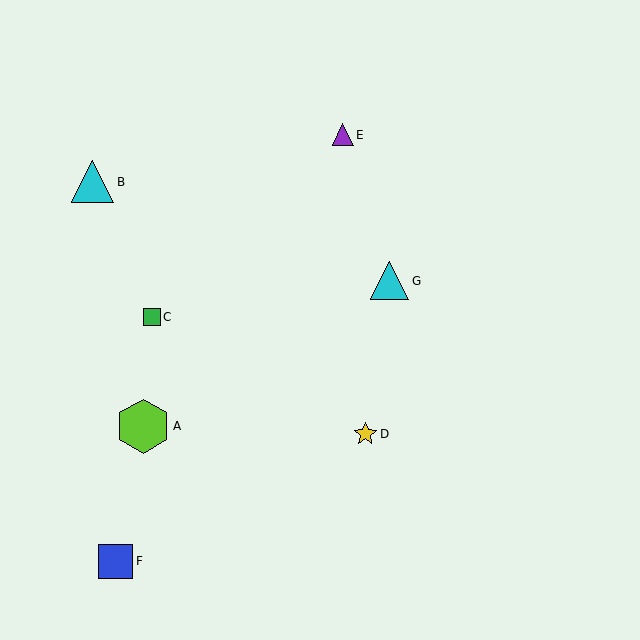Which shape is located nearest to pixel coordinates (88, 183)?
The cyan triangle (labeled B) at (93, 182) is nearest to that location.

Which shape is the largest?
The lime hexagon (labeled A) is the largest.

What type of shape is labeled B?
Shape B is a cyan triangle.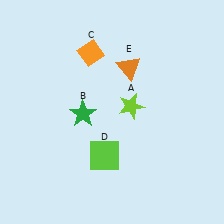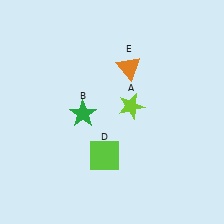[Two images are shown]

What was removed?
The orange diamond (C) was removed in Image 2.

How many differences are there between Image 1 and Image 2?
There is 1 difference between the two images.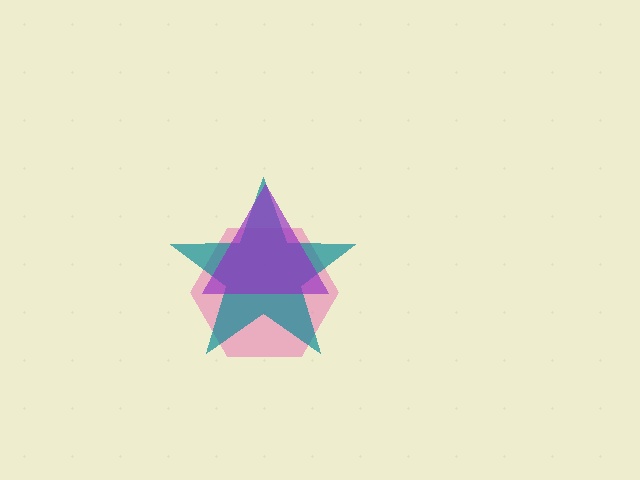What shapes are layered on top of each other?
The layered shapes are: a pink hexagon, a teal star, a purple triangle.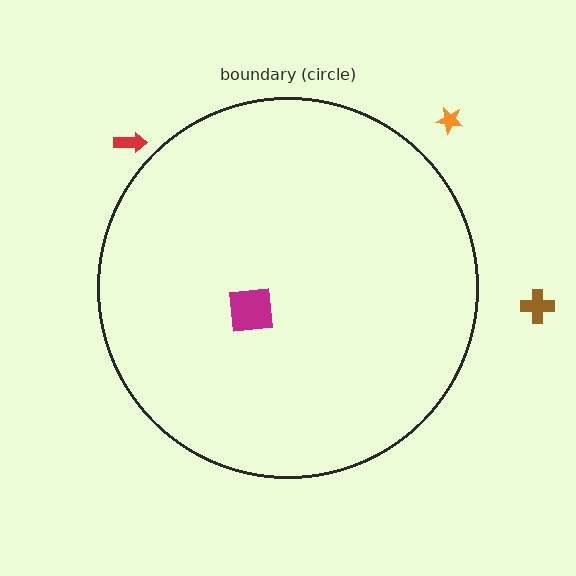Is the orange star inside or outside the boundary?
Outside.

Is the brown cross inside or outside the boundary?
Outside.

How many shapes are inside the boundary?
1 inside, 3 outside.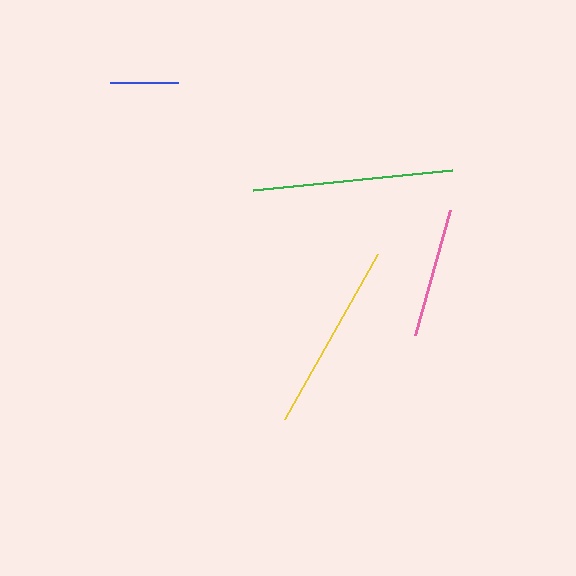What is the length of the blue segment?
The blue segment is approximately 68 pixels long.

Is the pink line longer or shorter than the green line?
The green line is longer than the pink line.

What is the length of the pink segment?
The pink segment is approximately 130 pixels long.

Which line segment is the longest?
The green line is the longest at approximately 200 pixels.